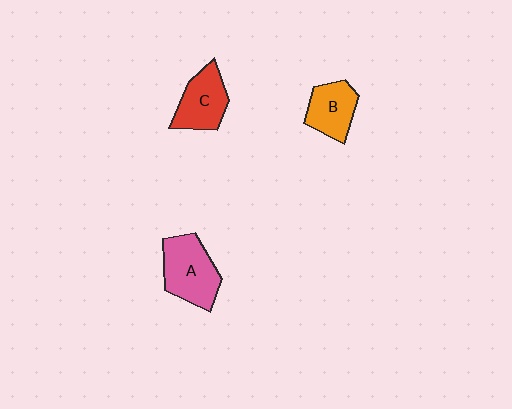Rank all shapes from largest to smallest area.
From largest to smallest: A (pink), C (red), B (orange).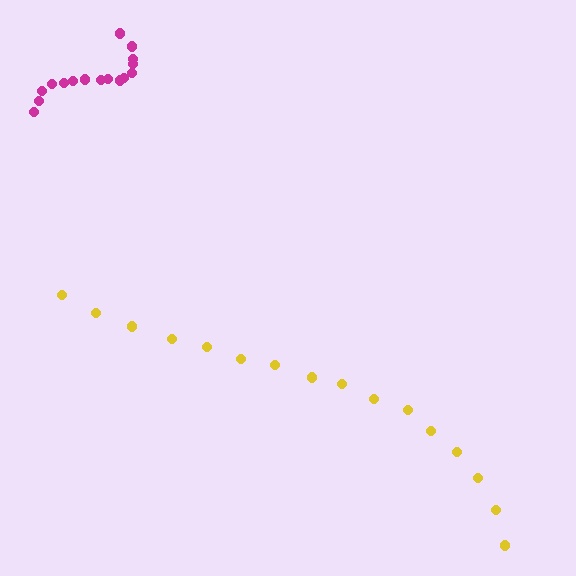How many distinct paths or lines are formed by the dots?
There are 2 distinct paths.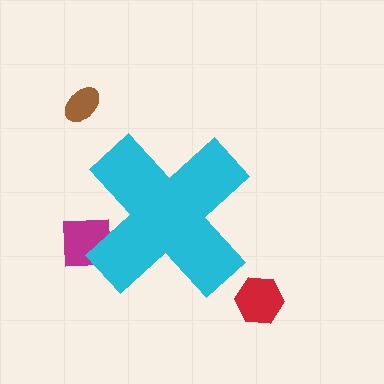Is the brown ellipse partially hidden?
No, the brown ellipse is fully visible.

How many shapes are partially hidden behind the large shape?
1 shape is partially hidden.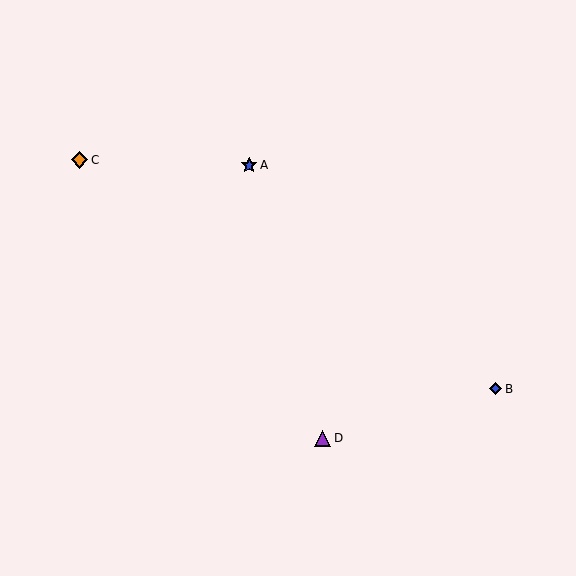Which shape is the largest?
The orange diamond (labeled C) is the largest.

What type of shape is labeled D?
Shape D is a purple triangle.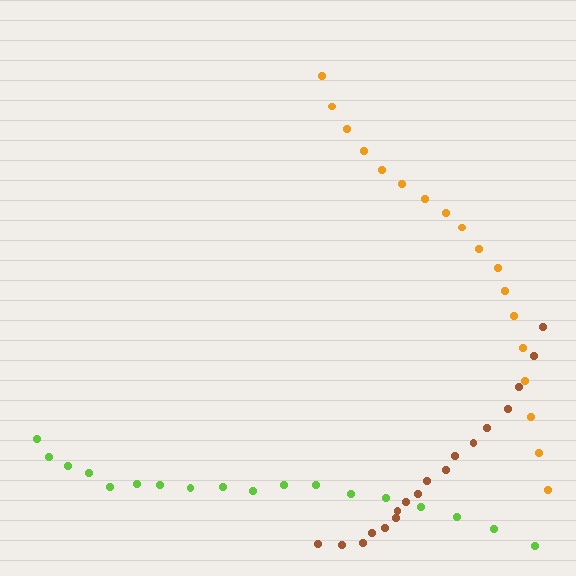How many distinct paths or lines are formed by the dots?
There are 3 distinct paths.